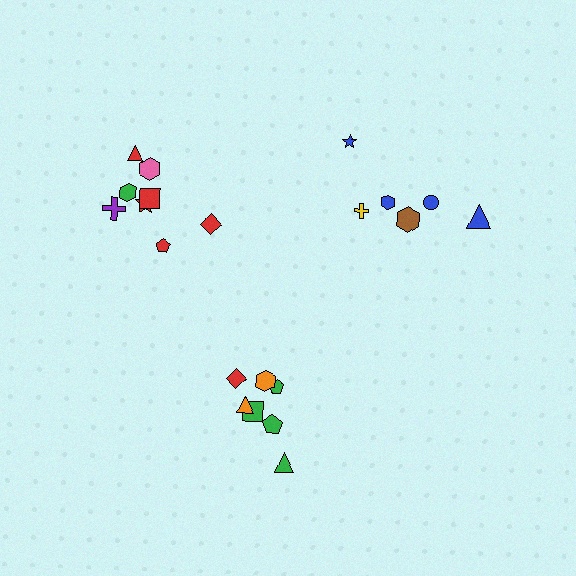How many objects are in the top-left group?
There are 8 objects.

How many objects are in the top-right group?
There are 6 objects.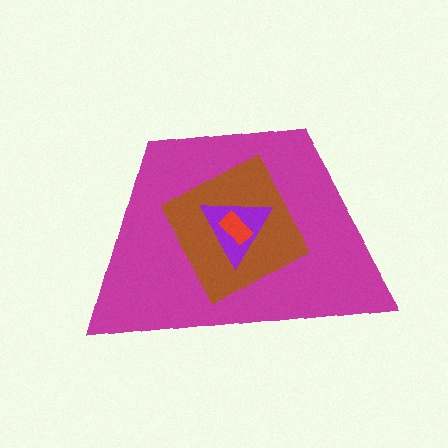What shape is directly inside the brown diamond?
The purple triangle.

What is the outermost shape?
The magenta trapezoid.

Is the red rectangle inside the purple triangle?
Yes.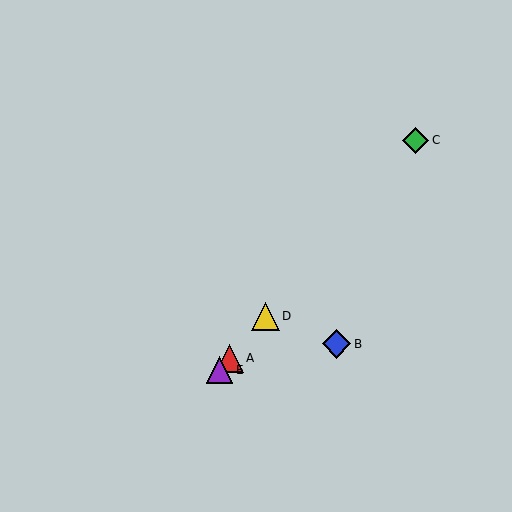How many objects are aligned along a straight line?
4 objects (A, C, D, E) are aligned along a straight line.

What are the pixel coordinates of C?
Object C is at (415, 140).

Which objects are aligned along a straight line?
Objects A, C, D, E are aligned along a straight line.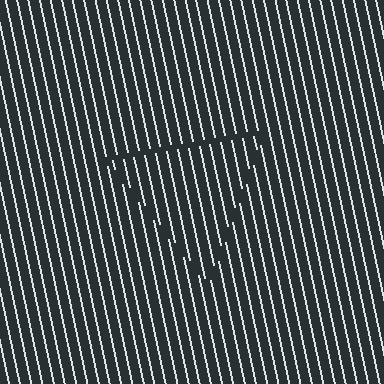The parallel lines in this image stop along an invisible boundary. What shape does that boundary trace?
An illusory triangle. The interior of the shape contains the same grating, shifted by half a period — the contour is defined by the phase discontinuity where line-ends from the inner and outer gratings abut.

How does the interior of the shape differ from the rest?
The interior of the shape contains the same grating, shifted by half a period — the contour is defined by the phase discontinuity where line-ends from the inner and outer gratings abut.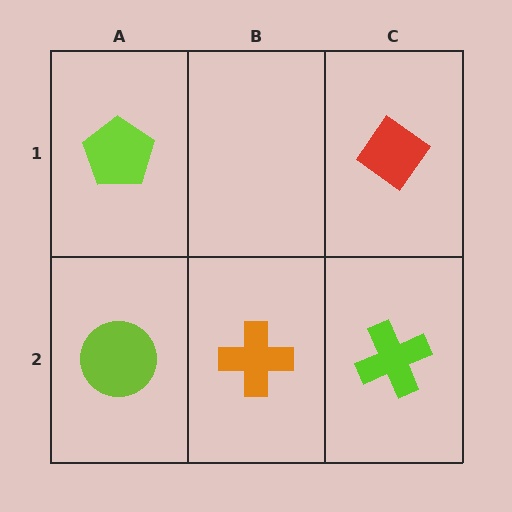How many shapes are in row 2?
3 shapes.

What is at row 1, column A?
A lime pentagon.